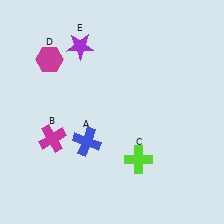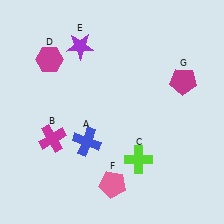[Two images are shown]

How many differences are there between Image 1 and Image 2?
There are 2 differences between the two images.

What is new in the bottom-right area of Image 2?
A pink pentagon (F) was added in the bottom-right area of Image 2.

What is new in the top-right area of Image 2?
A magenta pentagon (G) was added in the top-right area of Image 2.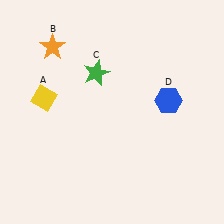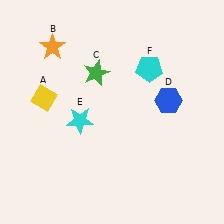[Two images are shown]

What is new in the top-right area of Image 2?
A cyan pentagon (F) was added in the top-right area of Image 2.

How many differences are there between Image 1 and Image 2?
There are 2 differences between the two images.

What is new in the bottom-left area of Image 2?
A cyan star (E) was added in the bottom-left area of Image 2.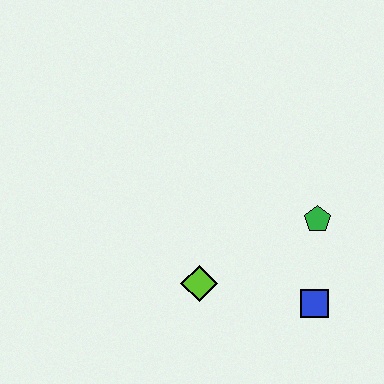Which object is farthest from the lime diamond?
The green pentagon is farthest from the lime diamond.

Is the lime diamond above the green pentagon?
No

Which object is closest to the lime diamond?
The blue square is closest to the lime diamond.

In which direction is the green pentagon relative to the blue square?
The green pentagon is above the blue square.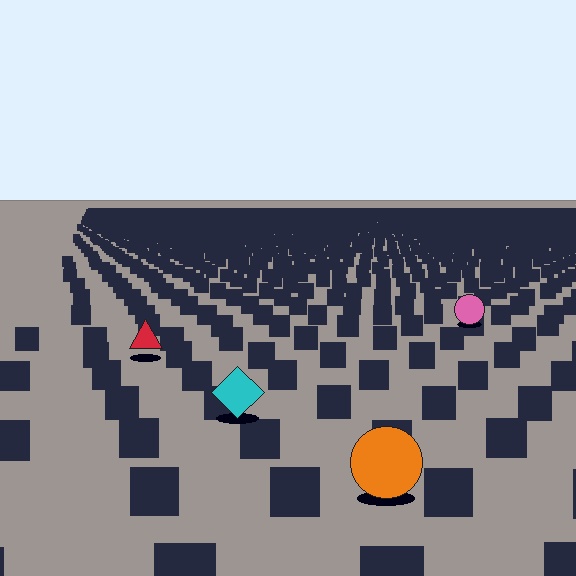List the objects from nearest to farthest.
From nearest to farthest: the orange circle, the cyan diamond, the red triangle, the pink circle.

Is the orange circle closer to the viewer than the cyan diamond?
Yes. The orange circle is closer — you can tell from the texture gradient: the ground texture is coarser near it.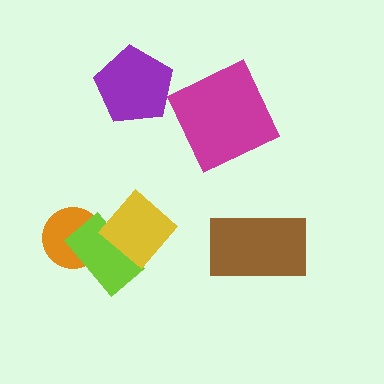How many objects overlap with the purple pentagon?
0 objects overlap with the purple pentagon.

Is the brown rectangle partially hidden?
No, no other shape covers it.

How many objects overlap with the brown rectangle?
0 objects overlap with the brown rectangle.